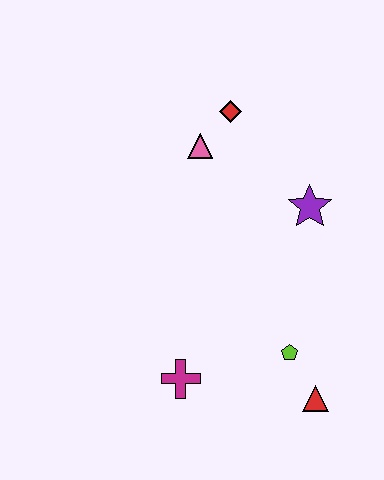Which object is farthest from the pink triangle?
The red triangle is farthest from the pink triangle.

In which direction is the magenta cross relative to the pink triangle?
The magenta cross is below the pink triangle.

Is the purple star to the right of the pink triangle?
Yes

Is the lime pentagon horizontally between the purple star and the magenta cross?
Yes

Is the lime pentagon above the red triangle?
Yes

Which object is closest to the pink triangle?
The red diamond is closest to the pink triangle.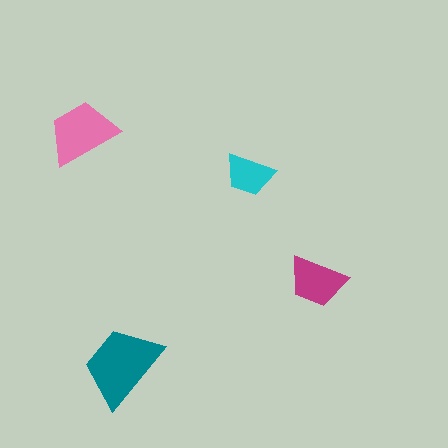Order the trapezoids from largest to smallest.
the teal one, the pink one, the magenta one, the cyan one.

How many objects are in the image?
There are 4 objects in the image.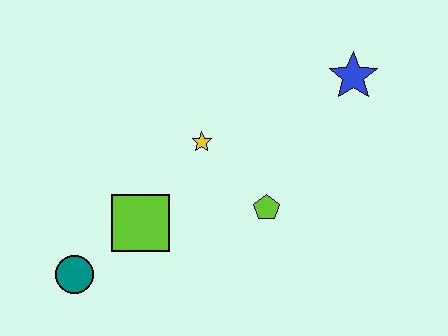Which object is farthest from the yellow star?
The teal circle is farthest from the yellow star.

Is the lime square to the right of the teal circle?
Yes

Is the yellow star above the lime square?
Yes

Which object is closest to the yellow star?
The lime pentagon is closest to the yellow star.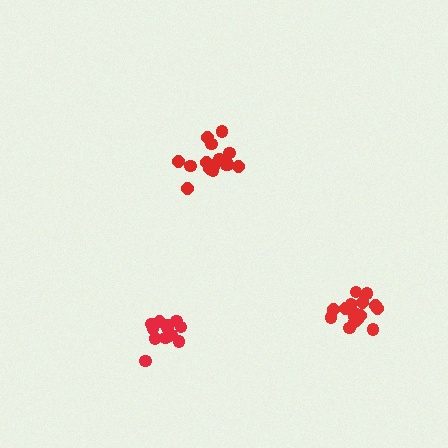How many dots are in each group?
Group 1: 15 dots, Group 2: 18 dots, Group 3: 13 dots (46 total).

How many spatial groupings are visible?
There are 3 spatial groupings.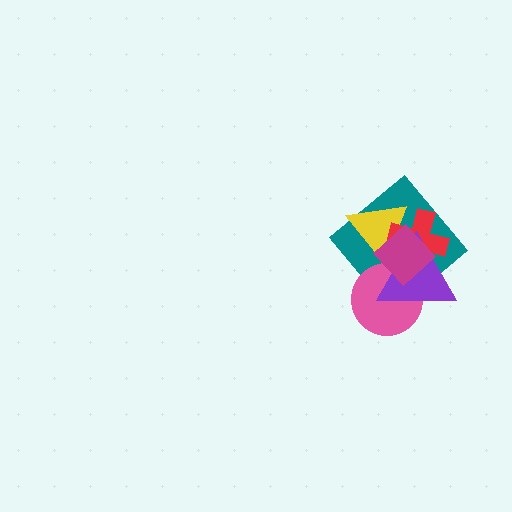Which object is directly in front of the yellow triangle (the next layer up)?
The red cross is directly in front of the yellow triangle.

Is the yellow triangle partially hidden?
Yes, it is partially covered by another shape.